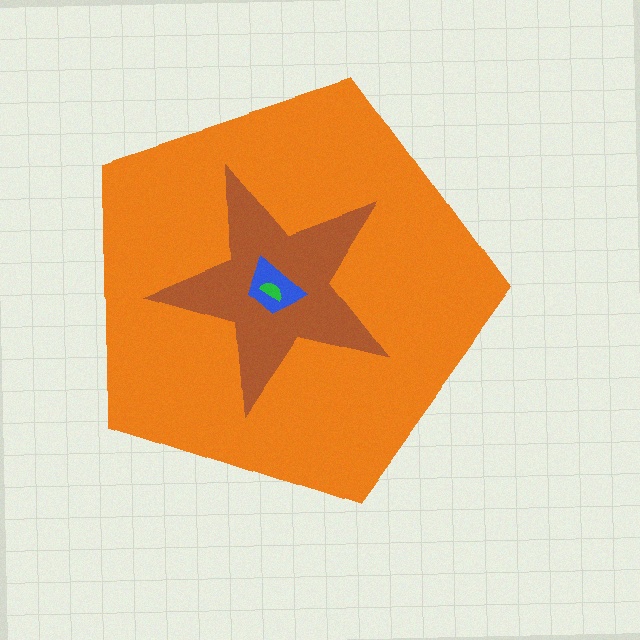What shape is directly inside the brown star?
The blue trapezoid.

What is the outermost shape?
The orange pentagon.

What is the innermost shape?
The green semicircle.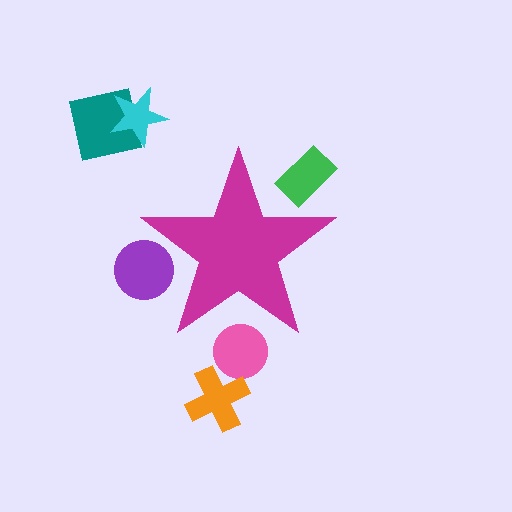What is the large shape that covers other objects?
A magenta star.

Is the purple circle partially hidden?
Yes, the purple circle is partially hidden behind the magenta star.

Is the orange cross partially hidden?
No, the orange cross is fully visible.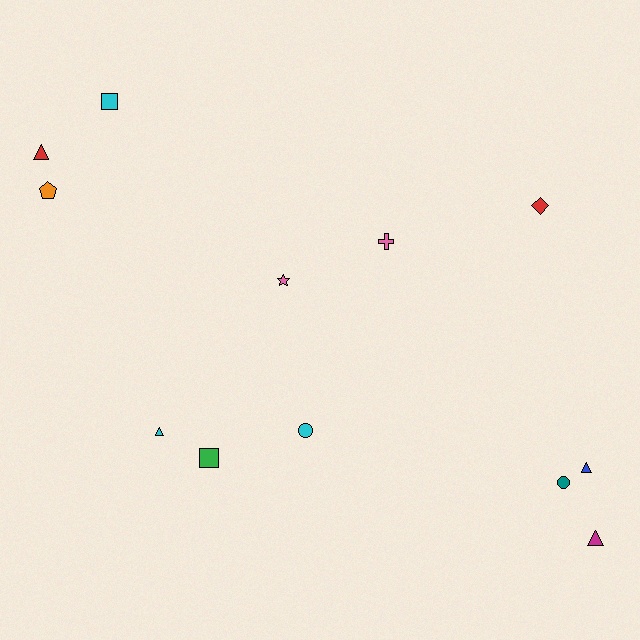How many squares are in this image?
There are 2 squares.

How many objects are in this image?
There are 12 objects.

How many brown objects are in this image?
There are no brown objects.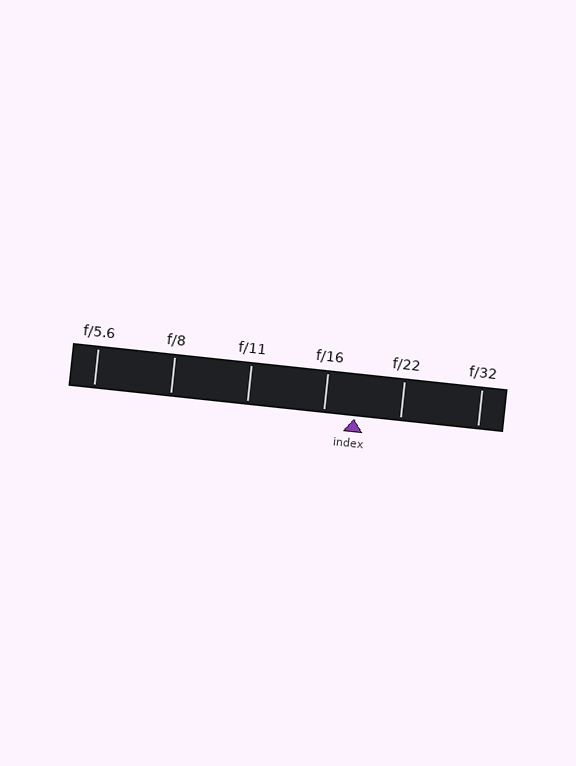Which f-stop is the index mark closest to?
The index mark is closest to f/16.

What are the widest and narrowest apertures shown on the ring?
The widest aperture shown is f/5.6 and the narrowest is f/32.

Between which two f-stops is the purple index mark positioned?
The index mark is between f/16 and f/22.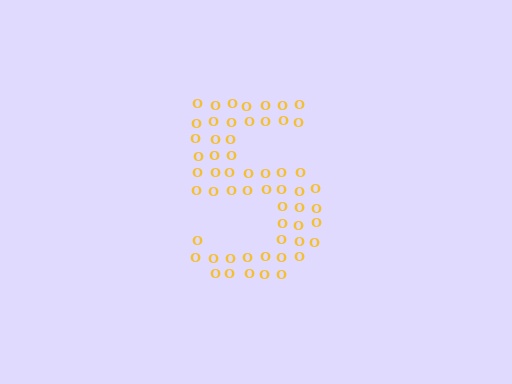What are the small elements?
The small elements are letter O's.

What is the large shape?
The large shape is the digit 5.